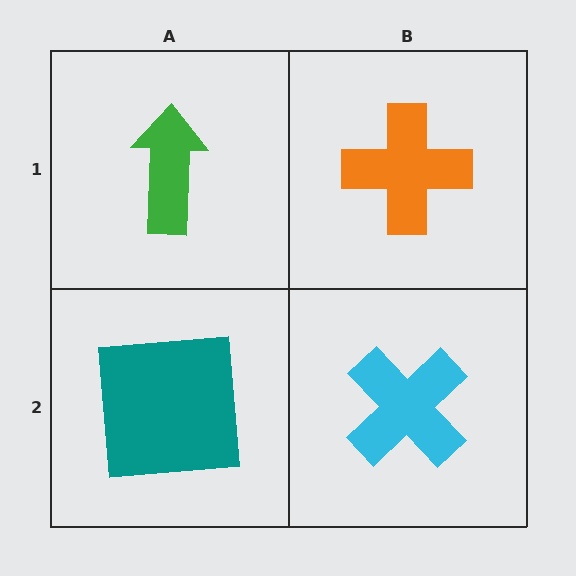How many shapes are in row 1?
2 shapes.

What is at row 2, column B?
A cyan cross.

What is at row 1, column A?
A green arrow.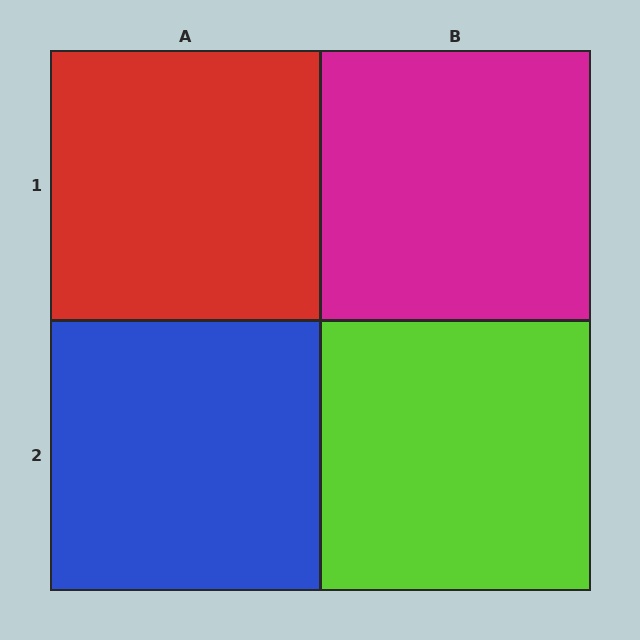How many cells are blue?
1 cell is blue.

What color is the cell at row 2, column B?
Lime.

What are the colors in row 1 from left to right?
Red, magenta.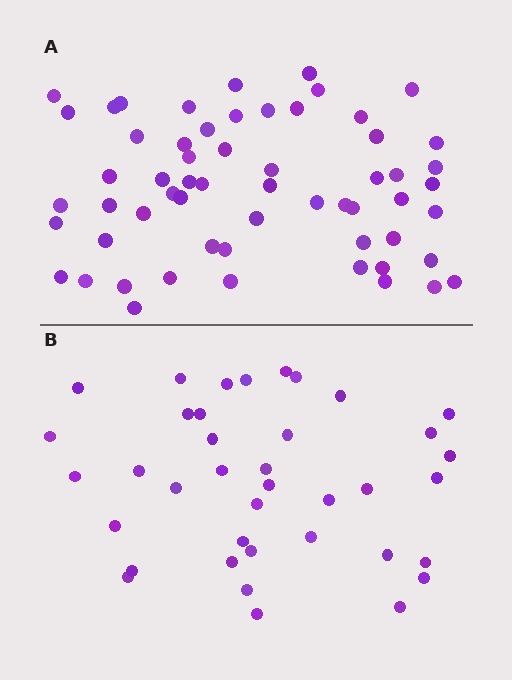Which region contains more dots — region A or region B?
Region A (the top region) has more dots.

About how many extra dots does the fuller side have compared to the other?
Region A has approximately 20 more dots than region B.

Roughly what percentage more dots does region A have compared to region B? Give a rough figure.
About 55% more.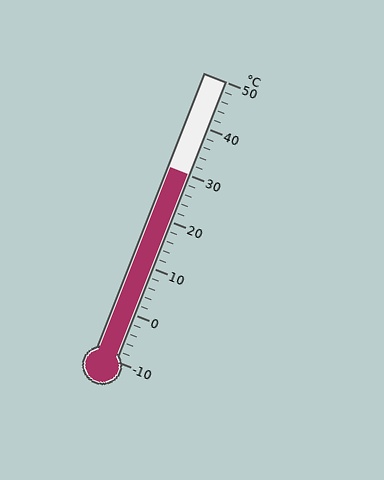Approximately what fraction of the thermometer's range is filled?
The thermometer is filled to approximately 65% of its range.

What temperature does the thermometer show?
The thermometer shows approximately 30°C.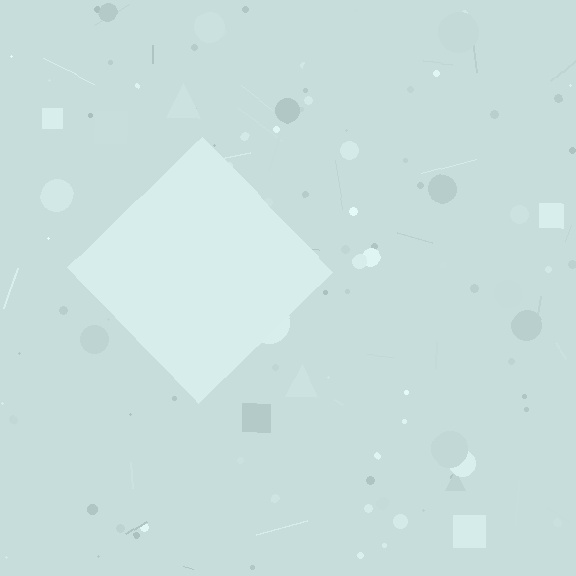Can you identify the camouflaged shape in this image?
The camouflaged shape is a diamond.